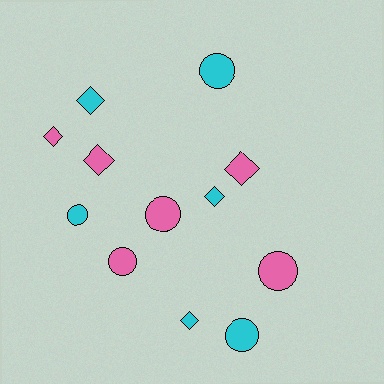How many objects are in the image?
There are 12 objects.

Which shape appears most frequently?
Diamond, with 6 objects.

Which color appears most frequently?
Pink, with 6 objects.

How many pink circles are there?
There are 3 pink circles.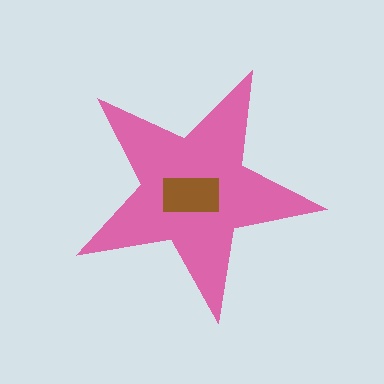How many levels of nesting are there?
2.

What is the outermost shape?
The pink star.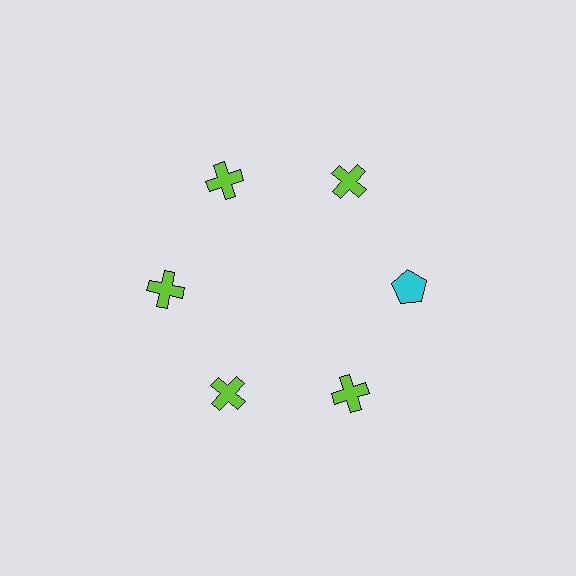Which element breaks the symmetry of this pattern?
The cyan pentagon at roughly the 3 o'clock position breaks the symmetry. All other shapes are lime crosses.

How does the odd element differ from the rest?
It differs in both color (cyan instead of lime) and shape (pentagon instead of cross).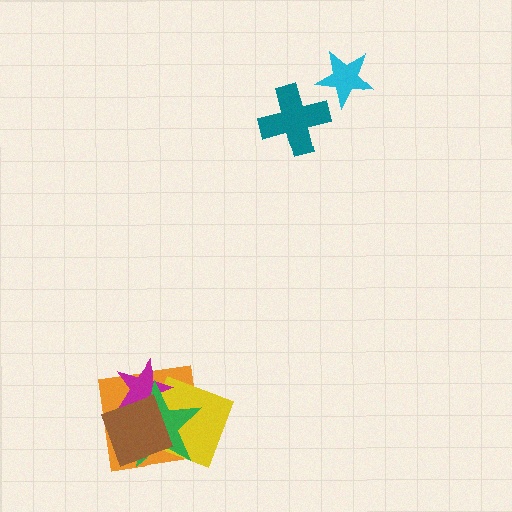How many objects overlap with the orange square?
4 objects overlap with the orange square.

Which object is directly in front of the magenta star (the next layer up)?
The green star is directly in front of the magenta star.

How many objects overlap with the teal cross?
0 objects overlap with the teal cross.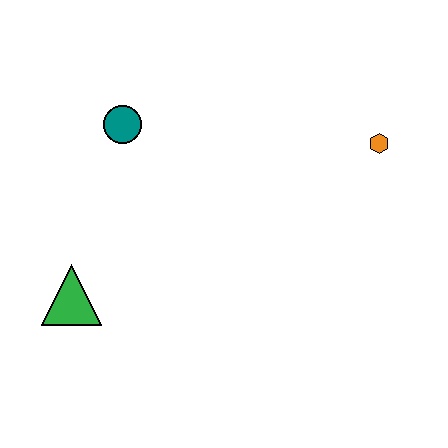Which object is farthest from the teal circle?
The orange hexagon is farthest from the teal circle.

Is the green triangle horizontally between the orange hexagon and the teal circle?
No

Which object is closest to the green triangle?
The teal circle is closest to the green triangle.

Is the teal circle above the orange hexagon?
Yes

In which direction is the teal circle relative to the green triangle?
The teal circle is above the green triangle.